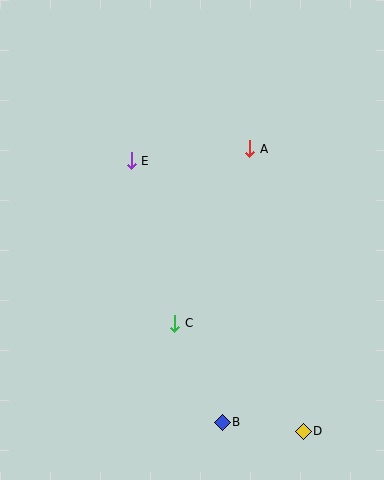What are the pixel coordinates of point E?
Point E is at (131, 161).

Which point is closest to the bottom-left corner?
Point B is closest to the bottom-left corner.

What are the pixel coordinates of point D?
Point D is at (303, 431).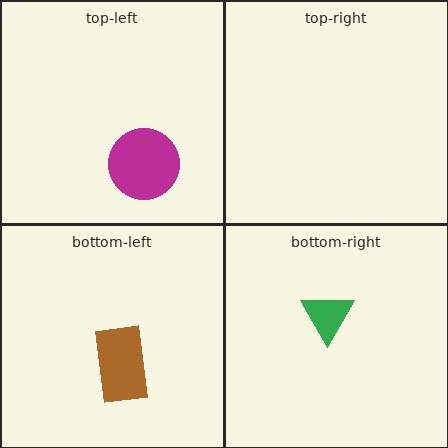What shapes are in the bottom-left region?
The brown rectangle.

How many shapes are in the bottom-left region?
1.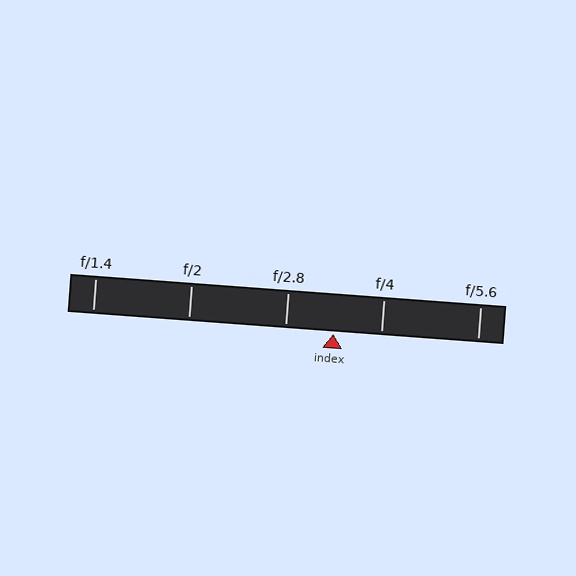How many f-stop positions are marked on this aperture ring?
There are 5 f-stop positions marked.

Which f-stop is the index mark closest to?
The index mark is closest to f/4.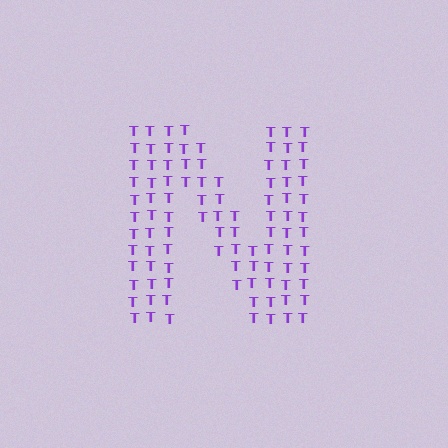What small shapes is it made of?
It is made of small letter T's.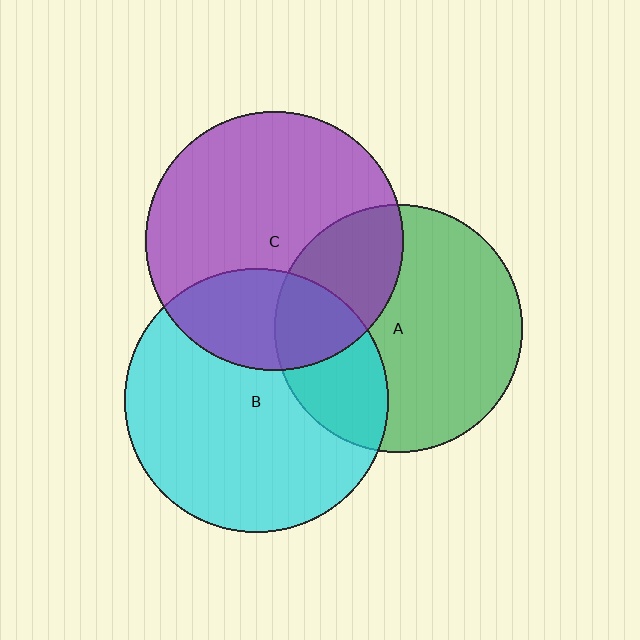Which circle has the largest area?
Circle B (cyan).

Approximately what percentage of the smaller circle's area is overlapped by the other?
Approximately 30%.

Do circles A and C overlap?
Yes.